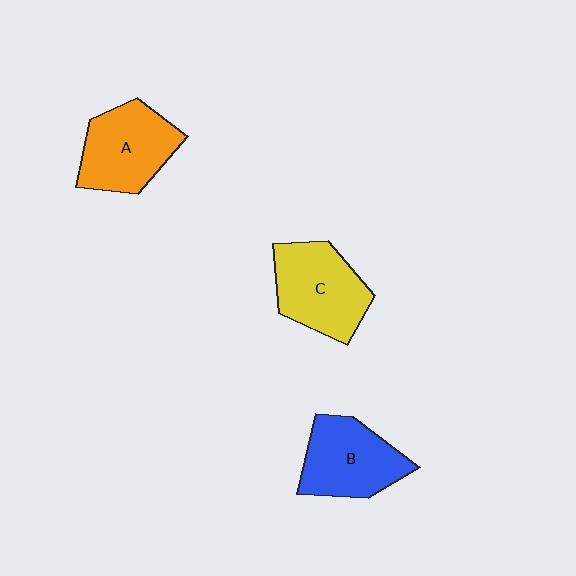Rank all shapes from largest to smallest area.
From largest to smallest: C (yellow), A (orange), B (blue).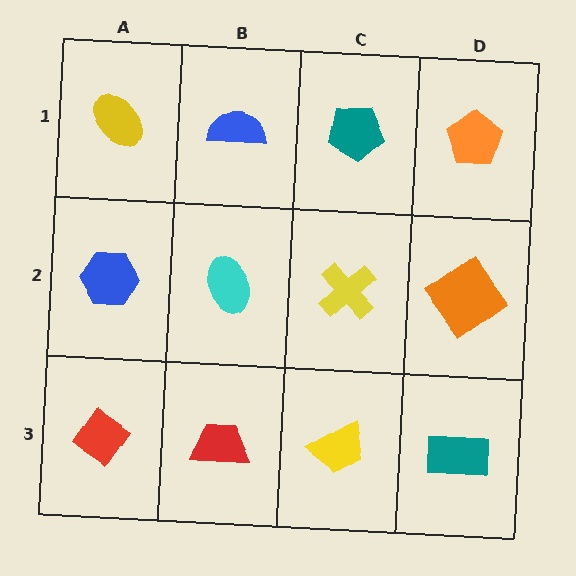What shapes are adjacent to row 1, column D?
An orange diamond (row 2, column D), a teal pentagon (row 1, column C).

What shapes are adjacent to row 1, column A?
A blue hexagon (row 2, column A), a blue semicircle (row 1, column B).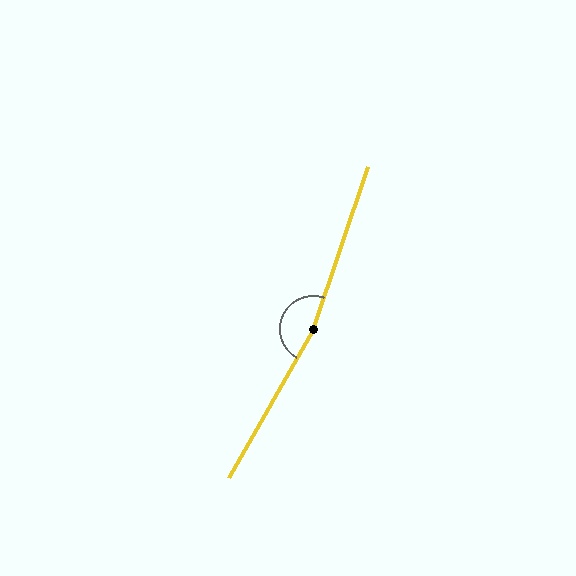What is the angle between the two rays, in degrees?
Approximately 169 degrees.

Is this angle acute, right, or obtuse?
It is obtuse.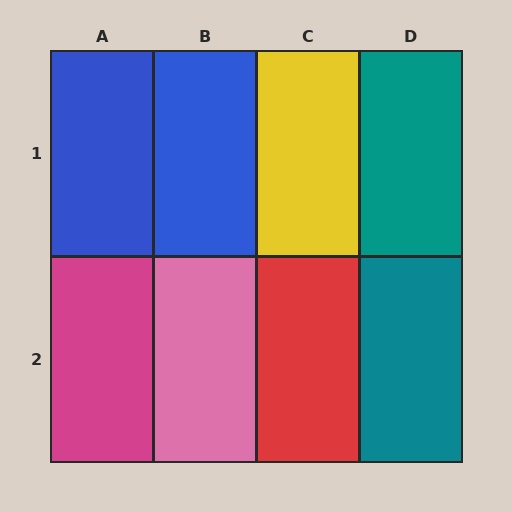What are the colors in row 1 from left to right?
Blue, blue, yellow, teal.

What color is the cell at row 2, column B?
Pink.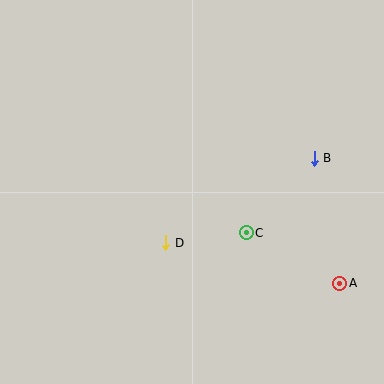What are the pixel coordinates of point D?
Point D is at (166, 243).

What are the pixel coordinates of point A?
Point A is at (340, 283).